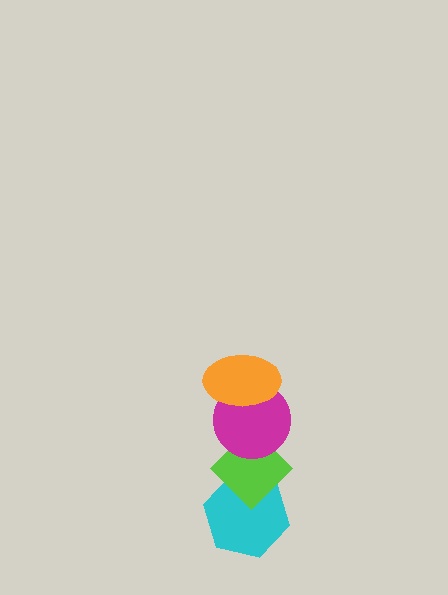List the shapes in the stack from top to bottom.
From top to bottom: the orange ellipse, the magenta circle, the lime diamond, the cyan hexagon.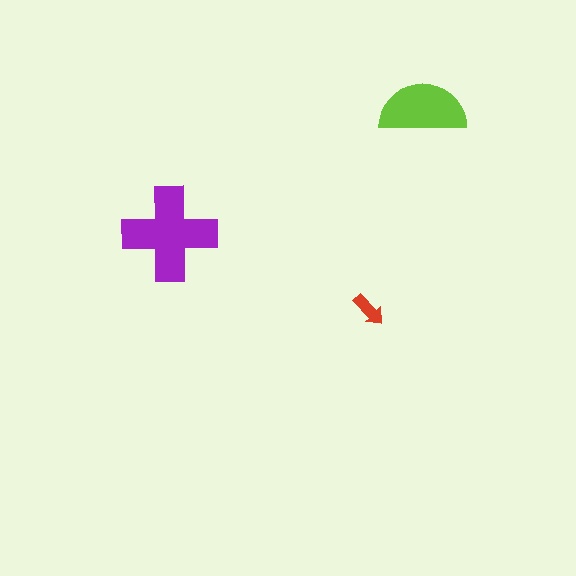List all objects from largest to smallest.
The purple cross, the lime semicircle, the red arrow.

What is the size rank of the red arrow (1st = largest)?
3rd.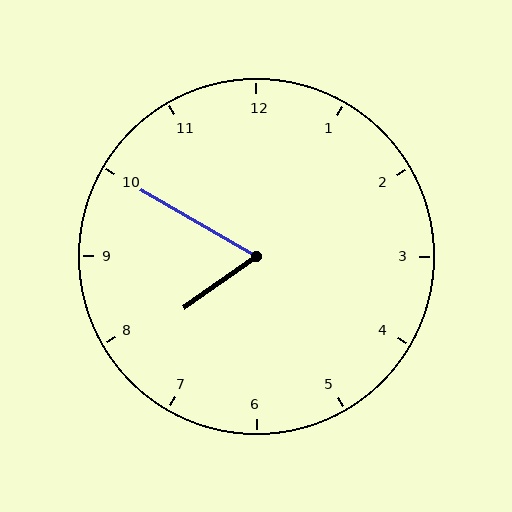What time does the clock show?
7:50.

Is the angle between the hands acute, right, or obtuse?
It is acute.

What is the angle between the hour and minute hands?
Approximately 65 degrees.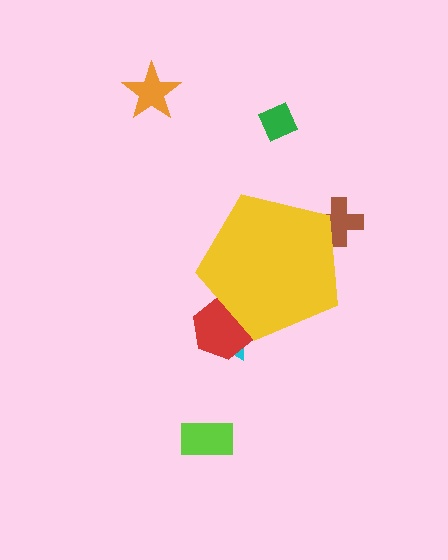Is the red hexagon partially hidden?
Yes, the red hexagon is partially hidden behind the yellow pentagon.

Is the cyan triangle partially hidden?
Yes, the cyan triangle is partially hidden behind the yellow pentagon.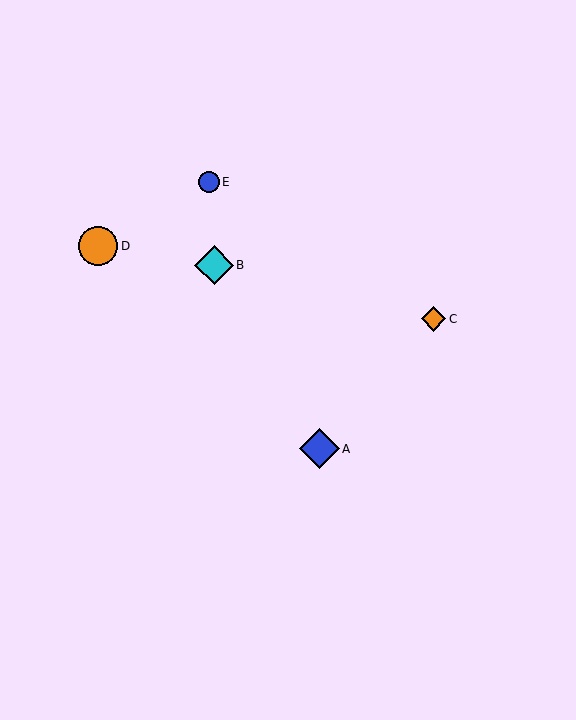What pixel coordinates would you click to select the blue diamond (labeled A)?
Click at (319, 449) to select the blue diamond A.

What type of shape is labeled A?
Shape A is a blue diamond.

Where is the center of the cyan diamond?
The center of the cyan diamond is at (214, 265).